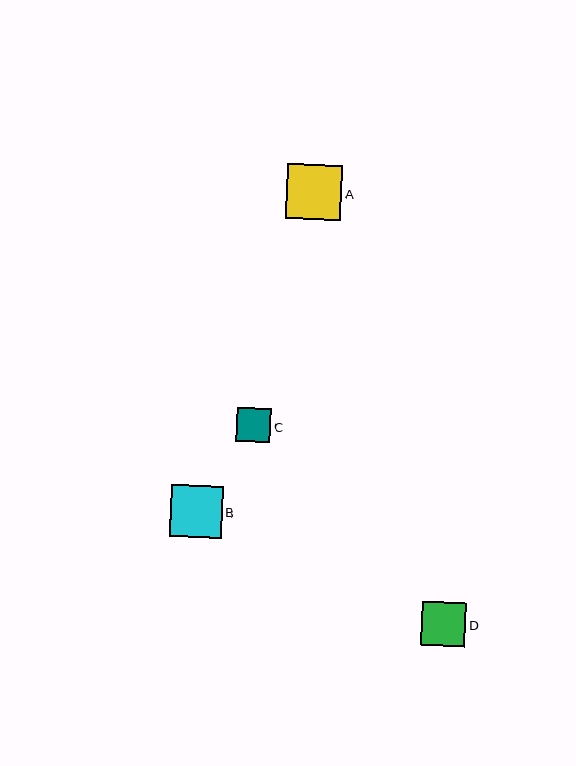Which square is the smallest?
Square C is the smallest with a size of approximately 34 pixels.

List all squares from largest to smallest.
From largest to smallest: A, B, D, C.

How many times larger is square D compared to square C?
Square D is approximately 1.3 times the size of square C.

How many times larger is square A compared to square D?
Square A is approximately 1.2 times the size of square D.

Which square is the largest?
Square A is the largest with a size of approximately 55 pixels.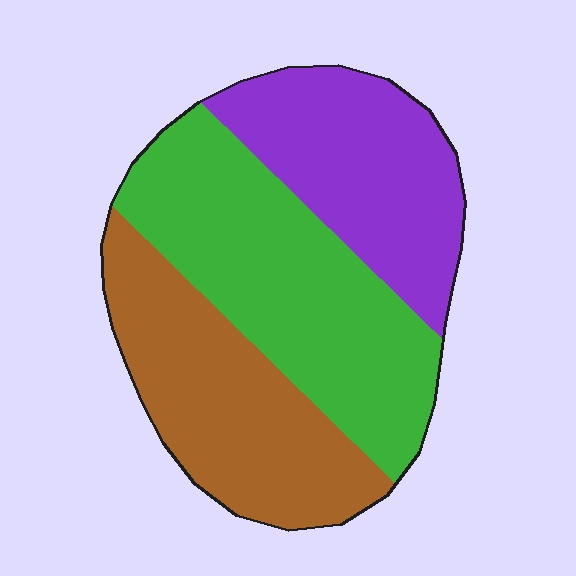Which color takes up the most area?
Green, at roughly 40%.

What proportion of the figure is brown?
Brown covers about 30% of the figure.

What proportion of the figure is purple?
Purple covers roughly 30% of the figure.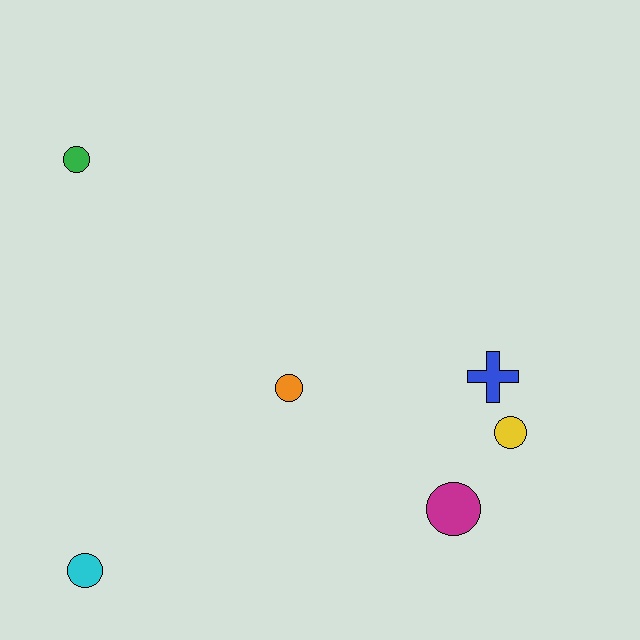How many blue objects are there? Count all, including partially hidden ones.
There is 1 blue object.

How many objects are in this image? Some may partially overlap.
There are 6 objects.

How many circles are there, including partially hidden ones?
There are 5 circles.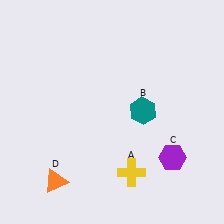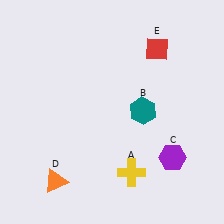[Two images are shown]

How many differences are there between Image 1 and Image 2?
There is 1 difference between the two images.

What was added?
A red diamond (E) was added in Image 2.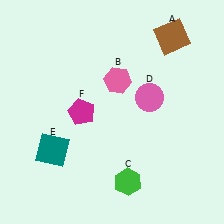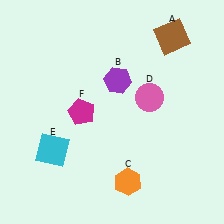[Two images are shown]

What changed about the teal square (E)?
In Image 1, E is teal. In Image 2, it changed to cyan.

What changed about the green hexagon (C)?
In Image 1, C is green. In Image 2, it changed to orange.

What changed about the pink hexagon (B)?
In Image 1, B is pink. In Image 2, it changed to purple.